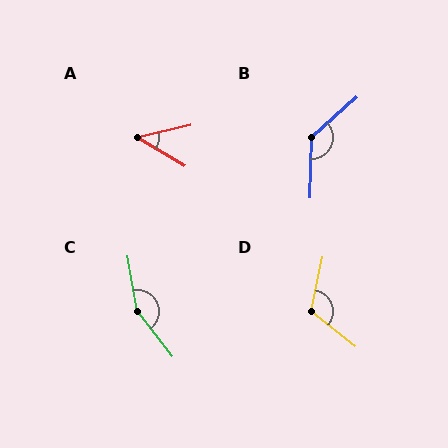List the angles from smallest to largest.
A (44°), D (117°), B (133°), C (152°).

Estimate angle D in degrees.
Approximately 117 degrees.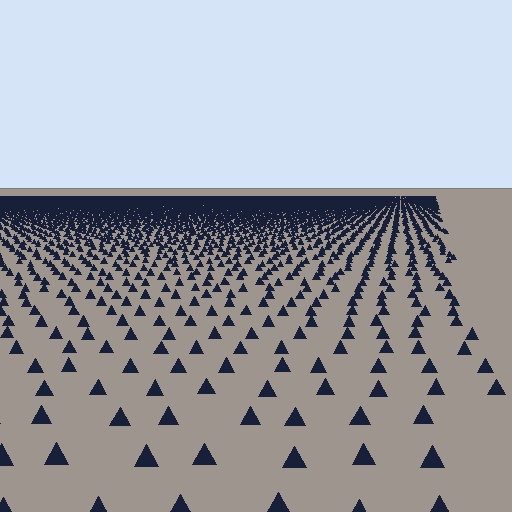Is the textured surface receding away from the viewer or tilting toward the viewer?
The surface is receding away from the viewer. Texture elements get smaller and denser toward the top.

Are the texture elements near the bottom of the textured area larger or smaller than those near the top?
Larger. Near the bottom, elements are closer to the viewer and appear at a bigger on-screen size.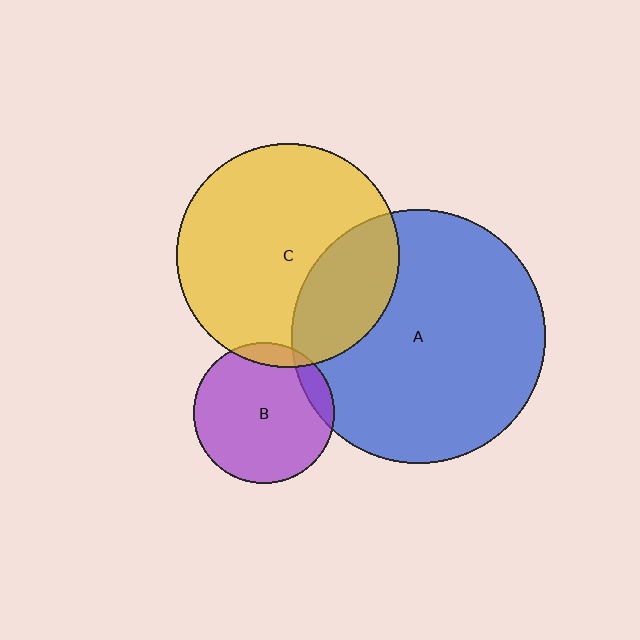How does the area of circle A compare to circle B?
Approximately 3.2 times.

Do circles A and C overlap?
Yes.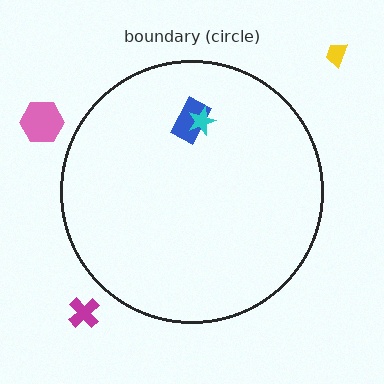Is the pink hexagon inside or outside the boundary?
Outside.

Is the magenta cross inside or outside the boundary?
Outside.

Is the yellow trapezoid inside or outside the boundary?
Outside.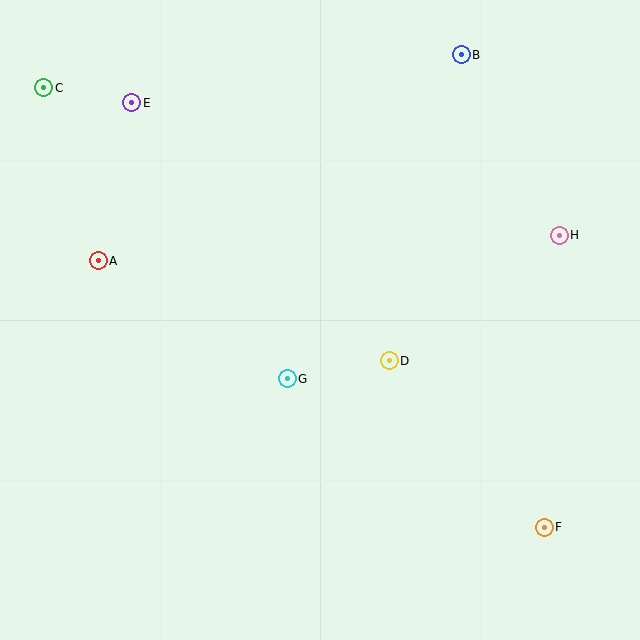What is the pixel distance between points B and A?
The distance between B and A is 417 pixels.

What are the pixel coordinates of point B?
Point B is at (461, 55).